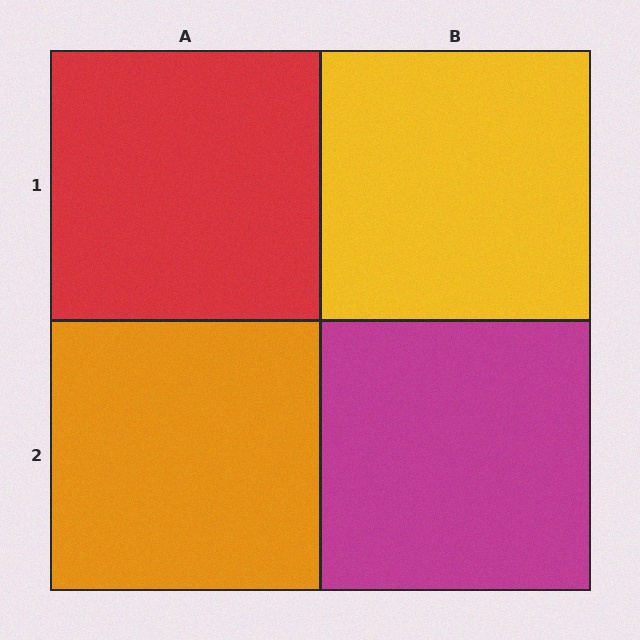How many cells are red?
1 cell is red.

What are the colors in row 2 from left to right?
Orange, magenta.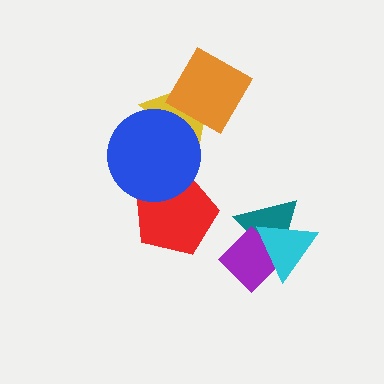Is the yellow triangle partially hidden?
Yes, it is partially covered by another shape.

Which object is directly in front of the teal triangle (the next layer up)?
The purple diamond is directly in front of the teal triangle.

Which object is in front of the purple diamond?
The cyan triangle is in front of the purple diamond.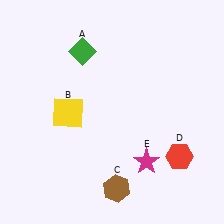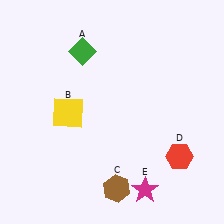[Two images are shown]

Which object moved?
The magenta star (E) moved down.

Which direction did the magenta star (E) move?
The magenta star (E) moved down.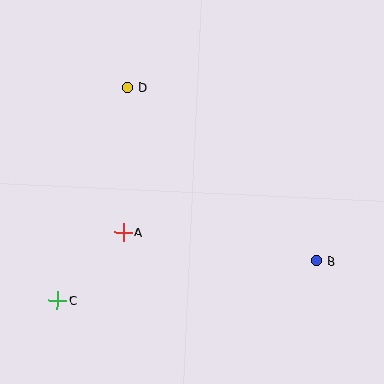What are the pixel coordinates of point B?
Point B is at (316, 260).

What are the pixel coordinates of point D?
Point D is at (127, 87).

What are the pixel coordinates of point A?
Point A is at (123, 232).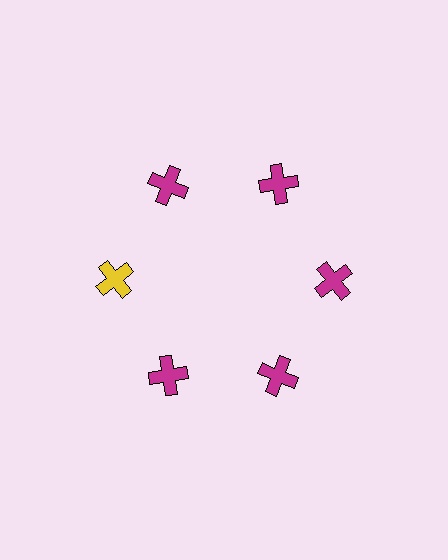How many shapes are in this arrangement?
There are 6 shapes arranged in a ring pattern.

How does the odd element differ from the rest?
It has a different color: yellow instead of magenta.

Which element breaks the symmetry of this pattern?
The yellow cross at roughly the 9 o'clock position breaks the symmetry. All other shapes are magenta crosses.